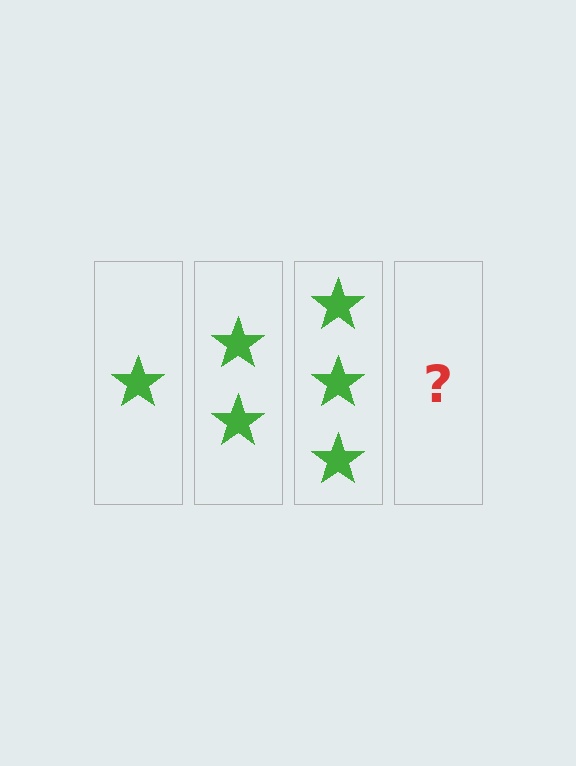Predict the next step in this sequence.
The next step is 4 stars.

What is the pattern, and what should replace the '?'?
The pattern is that each step adds one more star. The '?' should be 4 stars.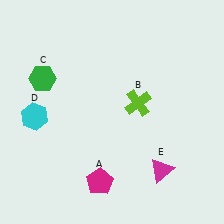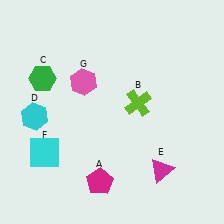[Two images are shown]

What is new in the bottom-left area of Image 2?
A cyan square (F) was added in the bottom-left area of Image 2.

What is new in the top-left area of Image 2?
A pink hexagon (G) was added in the top-left area of Image 2.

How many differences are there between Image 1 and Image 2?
There are 2 differences between the two images.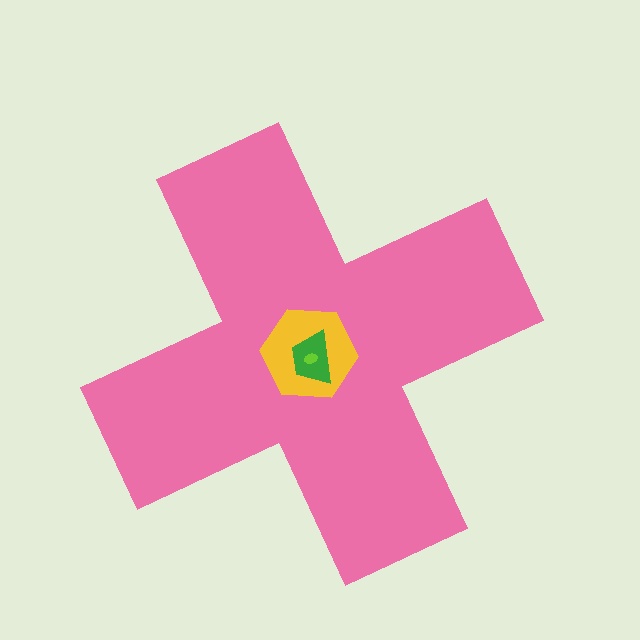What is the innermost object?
The lime ellipse.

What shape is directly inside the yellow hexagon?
The green trapezoid.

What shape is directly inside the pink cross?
The yellow hexagon.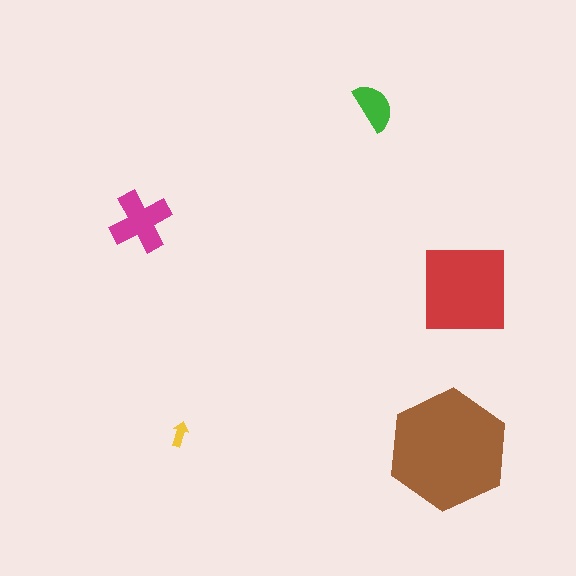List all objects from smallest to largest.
The yellow arrow, the green semicircle, the magenta cross, the red square, the brown hexagon.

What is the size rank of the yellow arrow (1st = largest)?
5th.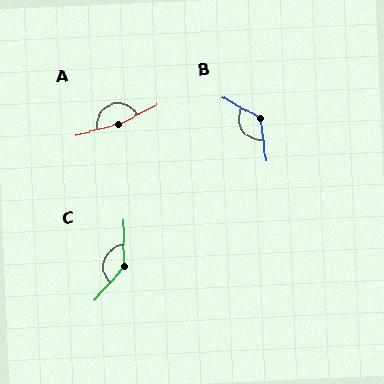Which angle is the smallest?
B, at approximately 126 degrees.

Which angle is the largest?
A, at approximately 167 degrees.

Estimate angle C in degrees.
Approximately 138 degrees.